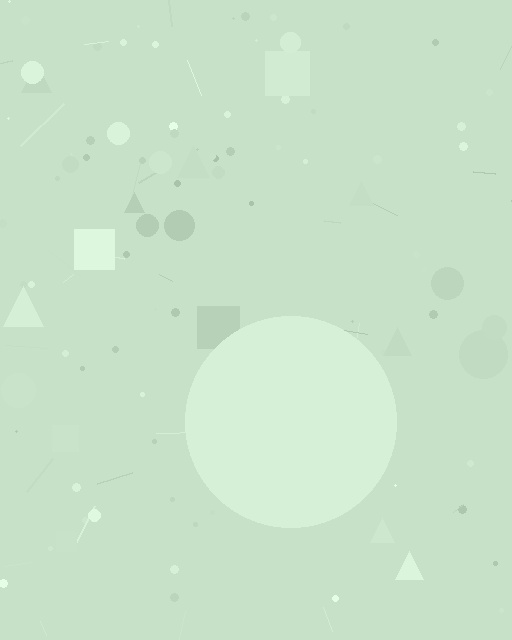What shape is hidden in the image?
A circle is hidden in the image.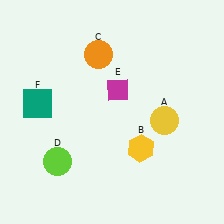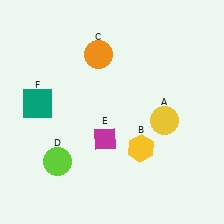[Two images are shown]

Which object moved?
The magenta diamond (E) moved down.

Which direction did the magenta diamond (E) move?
The magenta diamond (E) moved down.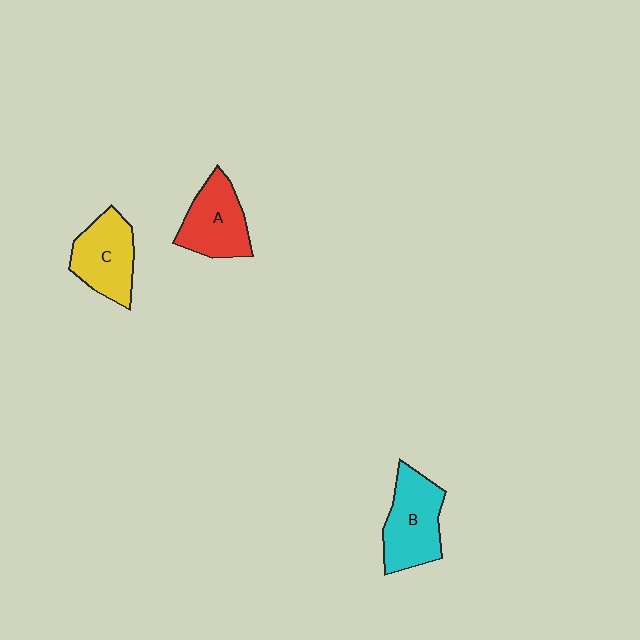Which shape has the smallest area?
Shape A (red).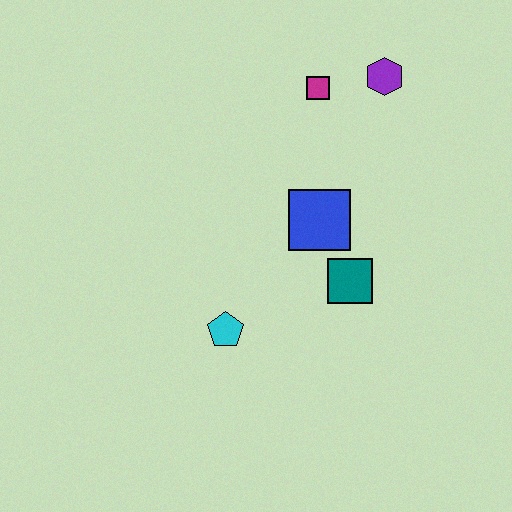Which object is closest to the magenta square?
The purple hexagon is closest to the magenta square.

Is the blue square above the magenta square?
No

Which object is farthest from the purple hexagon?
The cyan pentagon is farthest from the purple hexagon.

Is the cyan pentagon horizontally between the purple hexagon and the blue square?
No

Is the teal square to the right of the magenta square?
Yes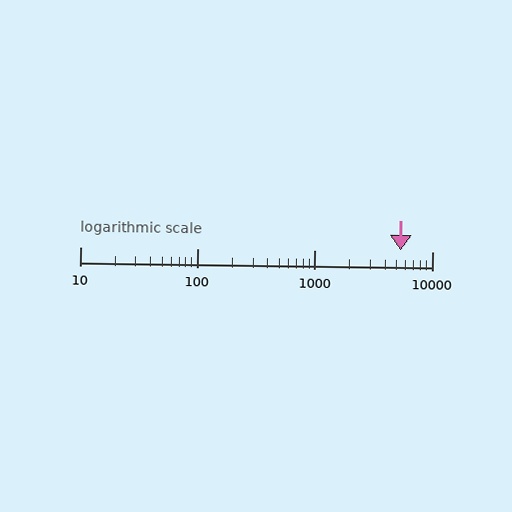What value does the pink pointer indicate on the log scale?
The pointer indicates approximately 5400.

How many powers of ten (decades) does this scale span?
The scale spans 3 decades, from 10 to 10000.